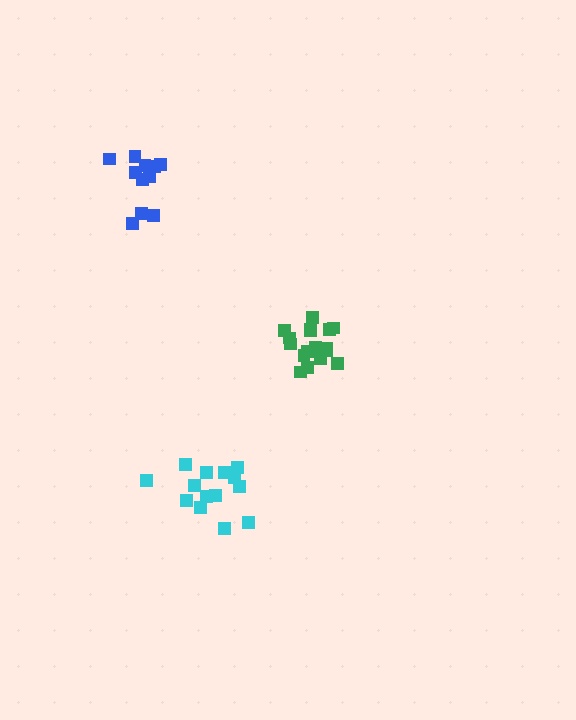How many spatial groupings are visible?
There are 3 spatial groupings.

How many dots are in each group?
Group 1: 17 dots, Group 2: 14 dots, Group 3: 12 dots (43 total).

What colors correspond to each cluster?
The clusters are colored: green, cyan, blue.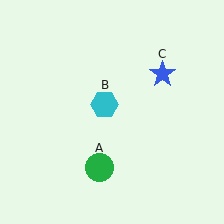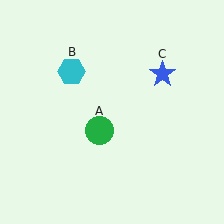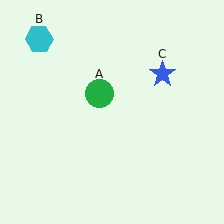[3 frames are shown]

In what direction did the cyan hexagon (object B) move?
The cyan hexagon (object B) moved up and to the left.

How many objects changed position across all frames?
2 objects changed position: green circle (object A), cyan hexagon (object B).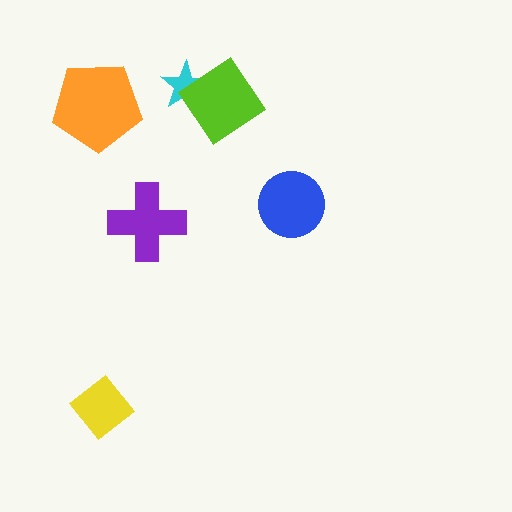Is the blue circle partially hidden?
No, no other shape covers it.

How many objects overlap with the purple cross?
0 objects overlap with the purple cross.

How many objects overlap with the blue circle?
0 objects overlap with the blue circle.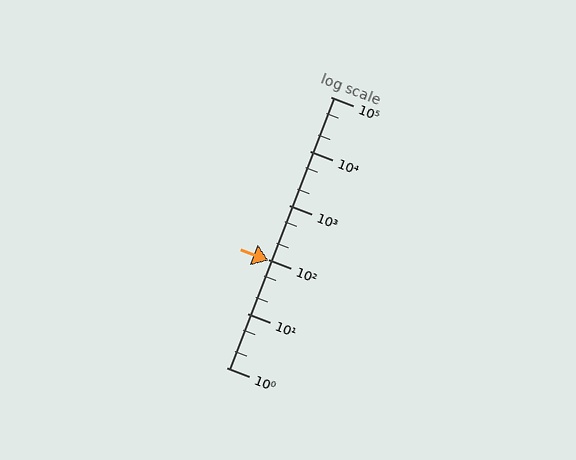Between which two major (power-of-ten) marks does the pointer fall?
The pointer is between 10 and 100.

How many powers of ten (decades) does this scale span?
The scale spans 5 decades, from 1 to 100000.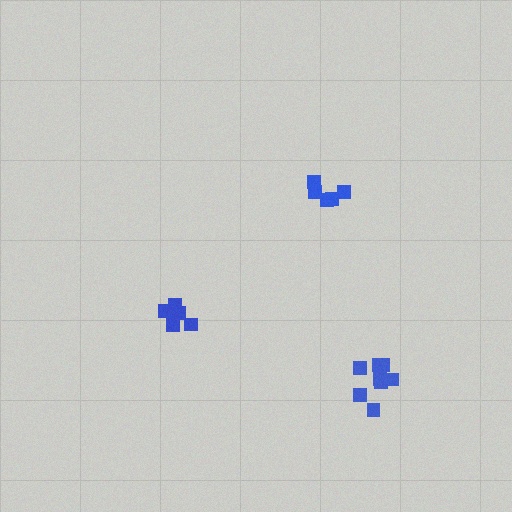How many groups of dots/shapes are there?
There are 3 groups.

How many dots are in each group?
Group 1: 5 dots, Group 2: 5 dots, Group 3: 9 dots (19 total).